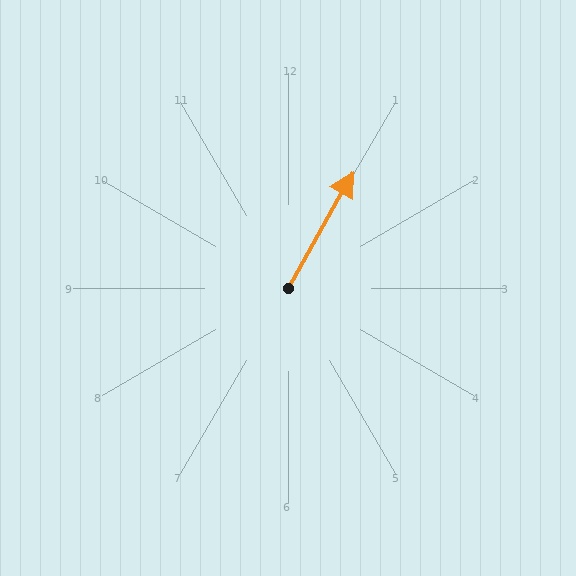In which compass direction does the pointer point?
Northeast.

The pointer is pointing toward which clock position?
Roughly 1 o'clock.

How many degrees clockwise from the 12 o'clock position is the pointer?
Approximately 29 degrees.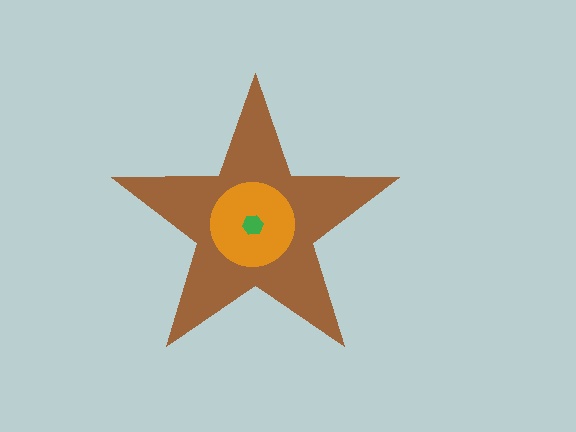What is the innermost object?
The green hexagon.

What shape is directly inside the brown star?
The orange circle.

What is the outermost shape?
The brown star.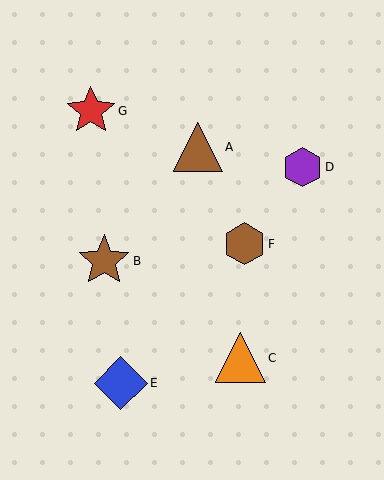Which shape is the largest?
The blue diamond (labeled E) is the largest.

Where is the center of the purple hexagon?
The center of the purple hexagon is at (303, 167).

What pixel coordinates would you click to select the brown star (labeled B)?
Click at (104, 261) to select the brown star B.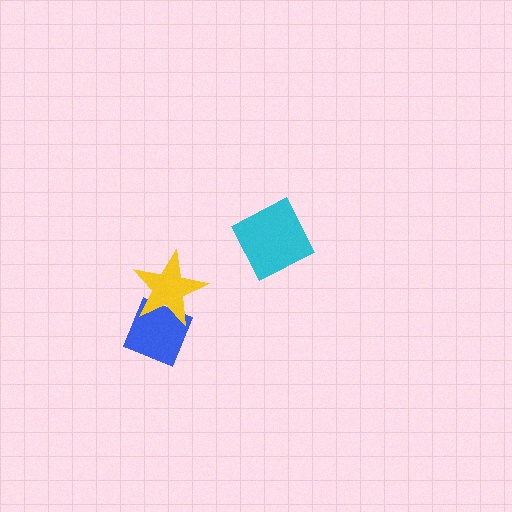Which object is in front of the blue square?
The yellow star is in front of the blue square.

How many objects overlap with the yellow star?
1 object overlaps with the yellow star.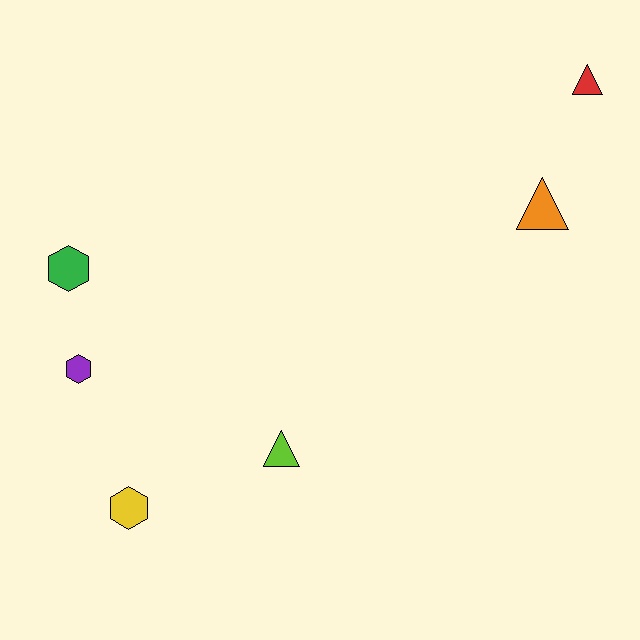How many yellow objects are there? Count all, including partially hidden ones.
There is 1 yellow object.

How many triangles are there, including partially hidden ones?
There are 3 triangles.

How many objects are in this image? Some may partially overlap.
There are 6 objects.